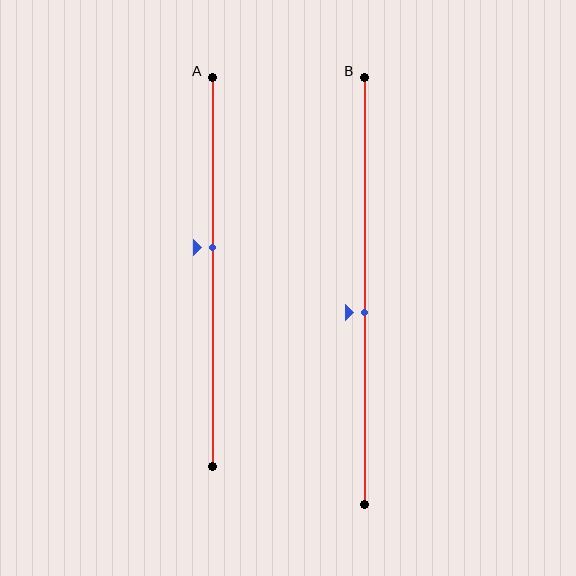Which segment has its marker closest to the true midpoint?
Segment B has its marker closest to the true midpoint.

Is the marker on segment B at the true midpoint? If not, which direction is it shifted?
No, the marker on segment B is shifted downward by about 5% of the segment length.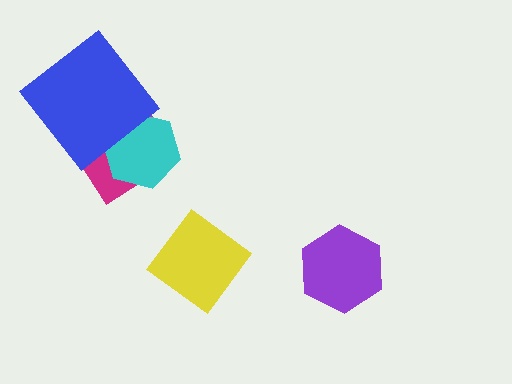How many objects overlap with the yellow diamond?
0 objects overlap with the yellow diamond.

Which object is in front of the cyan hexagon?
The blue diamond is in front of the cyan hexagon.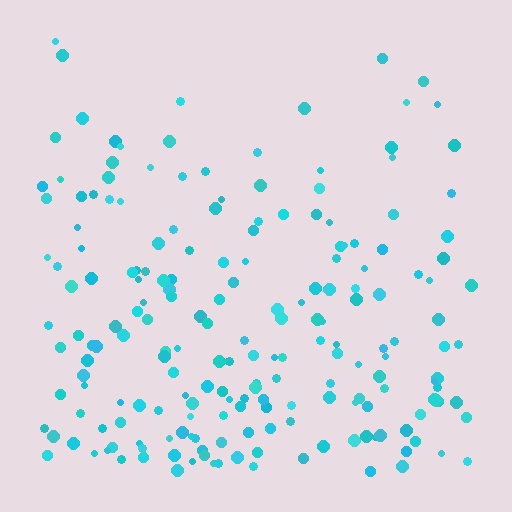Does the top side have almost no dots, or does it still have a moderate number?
Still a moderate number, just noticeably fewer than the bottom.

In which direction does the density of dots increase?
From top to bottom, with the bottom side densest.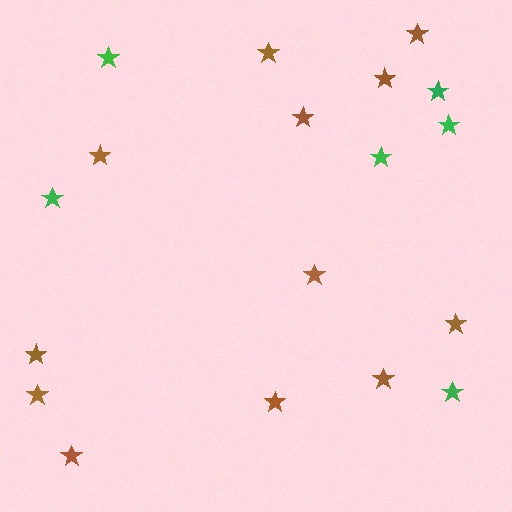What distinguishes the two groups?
There are 2 groups: one group of green stars (6) and one group of brown stars (12).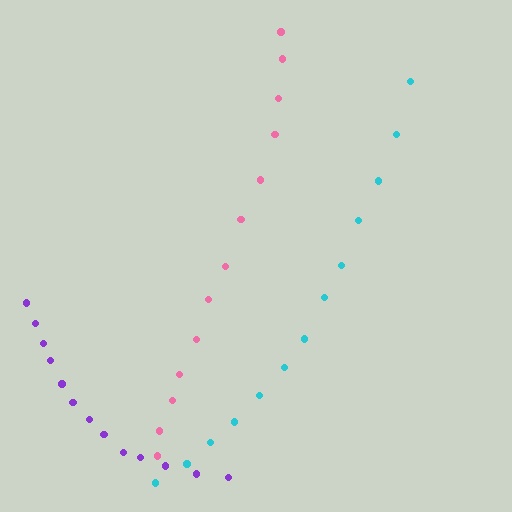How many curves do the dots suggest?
There are 3 distinct paths.